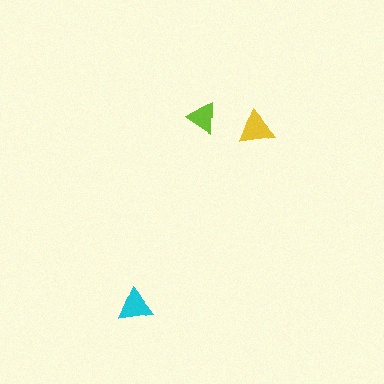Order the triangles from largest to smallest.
the yellow one, the cyan one, the lime one.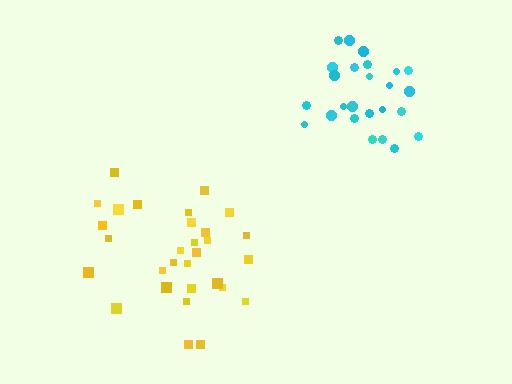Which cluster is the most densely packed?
Cyan.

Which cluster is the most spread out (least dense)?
Yellow.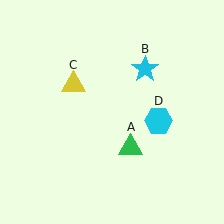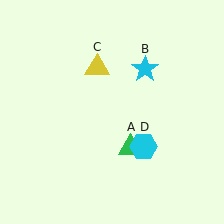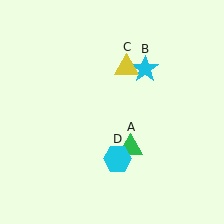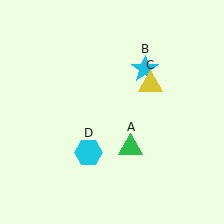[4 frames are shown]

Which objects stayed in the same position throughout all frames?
Green triangle (object A) and cyan star (object B) remained stationary.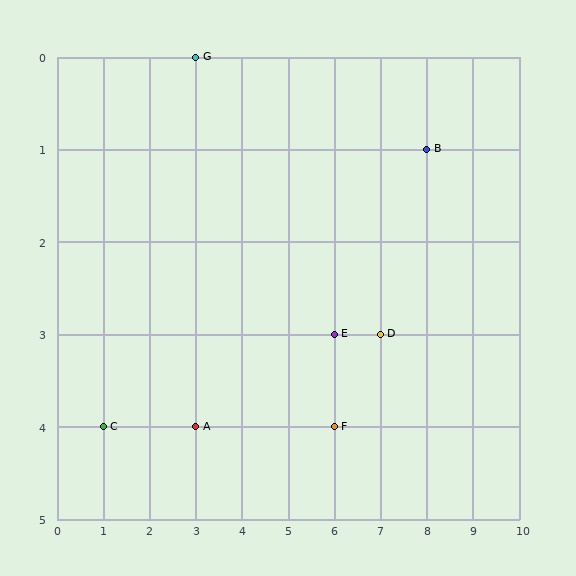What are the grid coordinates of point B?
Point B is at grid coordinates (8, 1).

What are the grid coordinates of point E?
Point E is at grid coordinates (6, 3).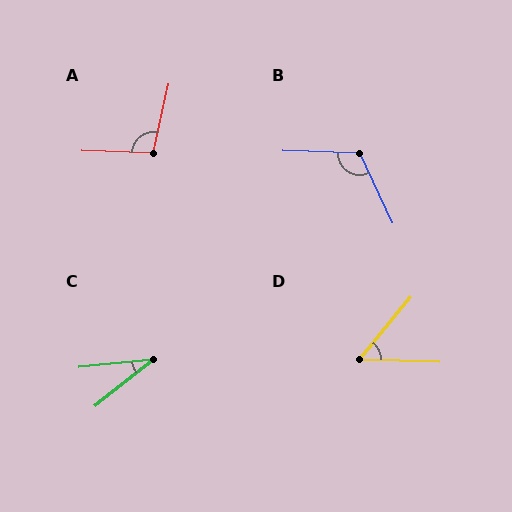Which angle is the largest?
B, at approximately 117 degrees.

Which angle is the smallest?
C, at approximately 33 degrees.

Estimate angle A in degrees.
Approximately 101 degrees.